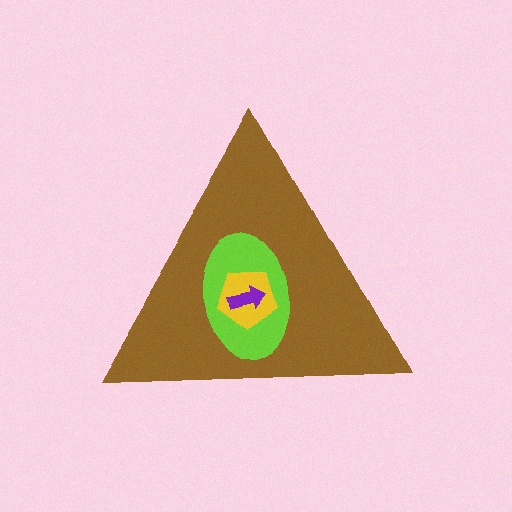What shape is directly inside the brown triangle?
The lime ellipse.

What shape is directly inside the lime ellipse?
The yellow pentagon.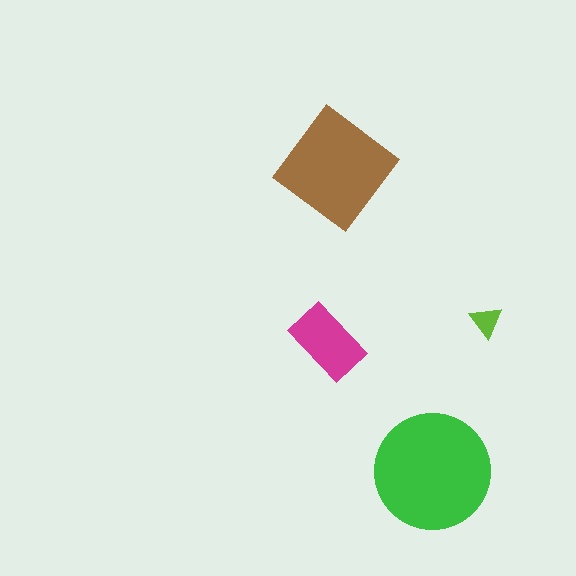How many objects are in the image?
There are 4 objects in the image.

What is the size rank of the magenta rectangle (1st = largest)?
3rd.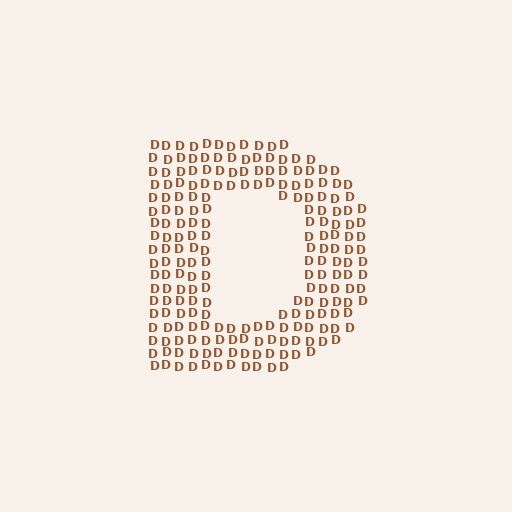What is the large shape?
The large shape is the letter D.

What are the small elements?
The small elements are letter D's.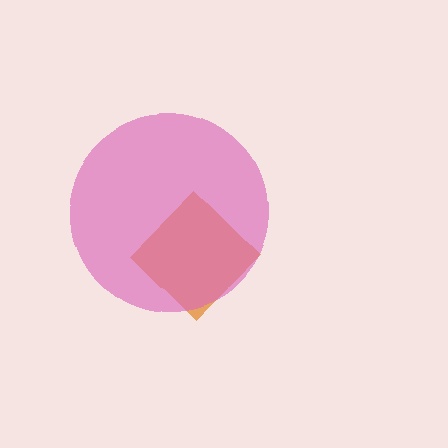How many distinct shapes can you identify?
There are 2 distinct shapes: an orange diamond, a pink circle.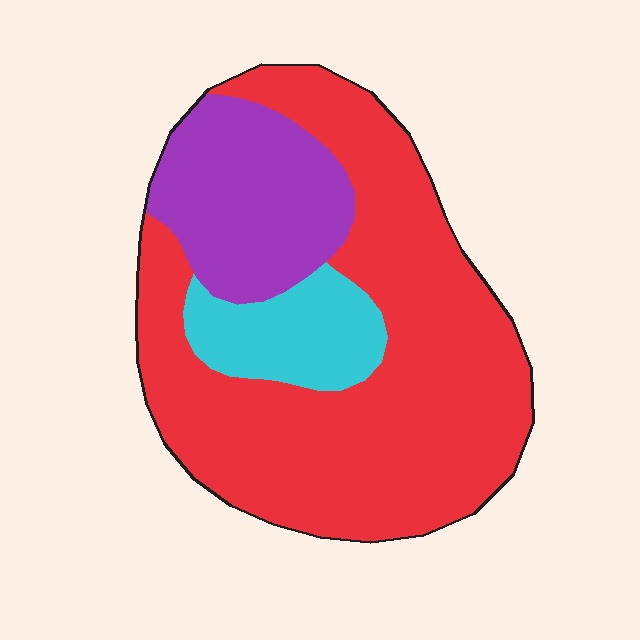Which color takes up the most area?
Red, at roughly 65%.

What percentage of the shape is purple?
Purple covers 22% of the shape.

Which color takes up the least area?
Cyan, at roughly 10%.